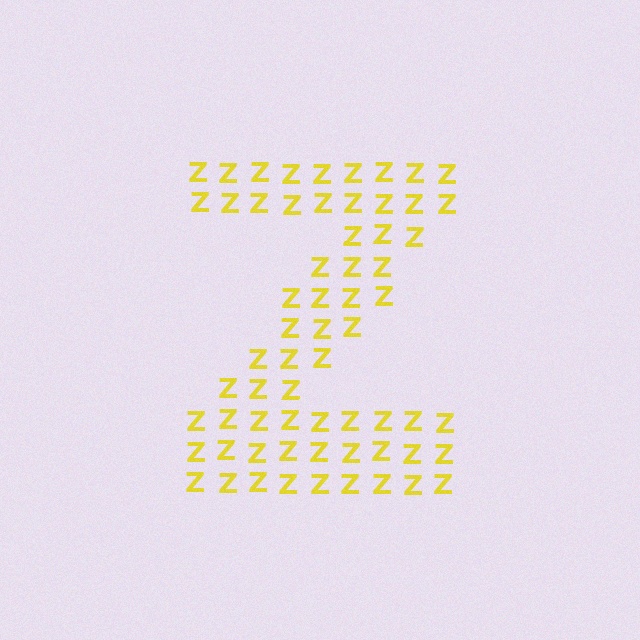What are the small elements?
The small elements are letter Z's.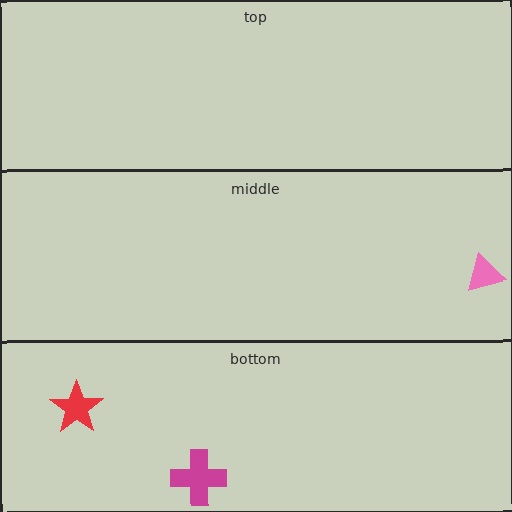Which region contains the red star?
The bottom region.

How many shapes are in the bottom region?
2.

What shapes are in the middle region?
The pink triangle.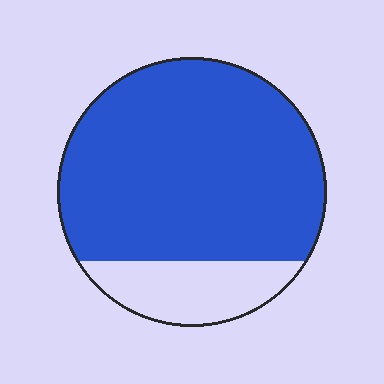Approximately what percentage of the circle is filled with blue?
Approximately 80%.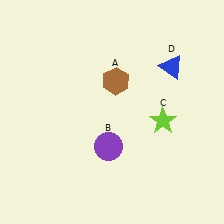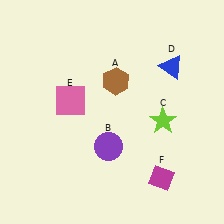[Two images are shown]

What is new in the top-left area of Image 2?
A pink square (E) was added in the top-left area of Image 2.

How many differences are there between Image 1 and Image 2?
There are 2 differences between the two images.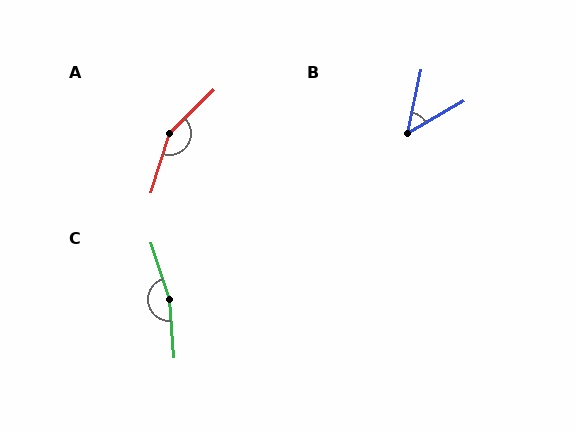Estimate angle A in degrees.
Approximately 151 degrees.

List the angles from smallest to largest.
B (48°), A (151°), C (166°).